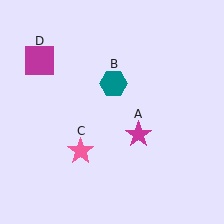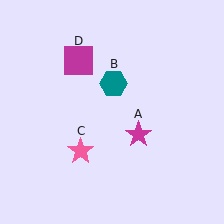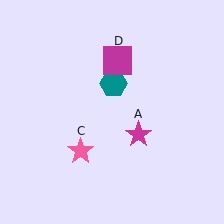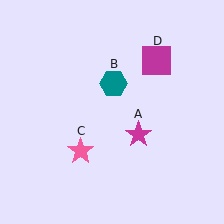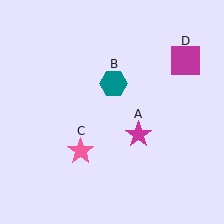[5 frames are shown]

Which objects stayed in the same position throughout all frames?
Magenta star (object A) and teal hexagon (object B) and pink star (object C) remained stationary.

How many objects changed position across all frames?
1 object changed position: magenta square (object D).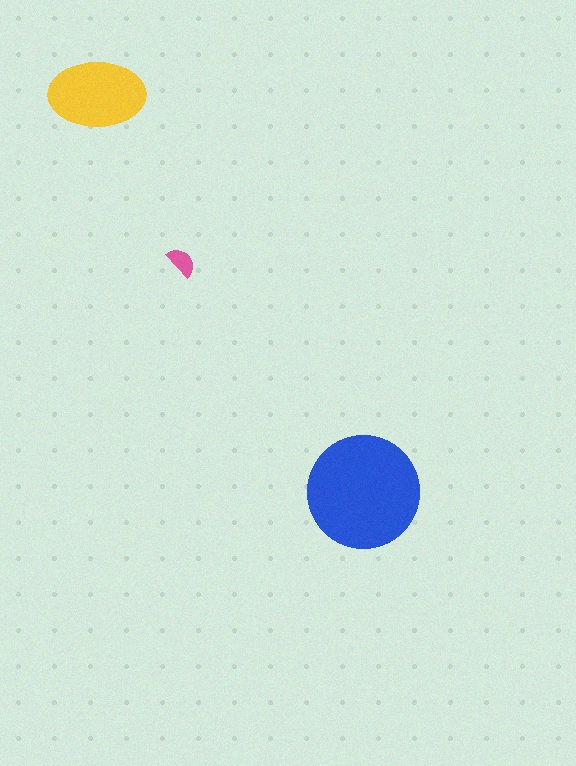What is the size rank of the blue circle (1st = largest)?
1st.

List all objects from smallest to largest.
The pink semicircle, the yellow ellipse, the blue circle.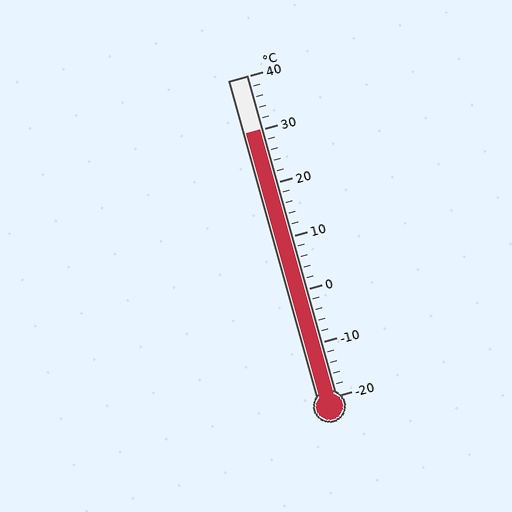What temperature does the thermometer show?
The thermometer shows approximately 30°C.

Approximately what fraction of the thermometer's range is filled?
The thermometer is filled to approximately 85% of its range.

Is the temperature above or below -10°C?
The temperature is above -10°C.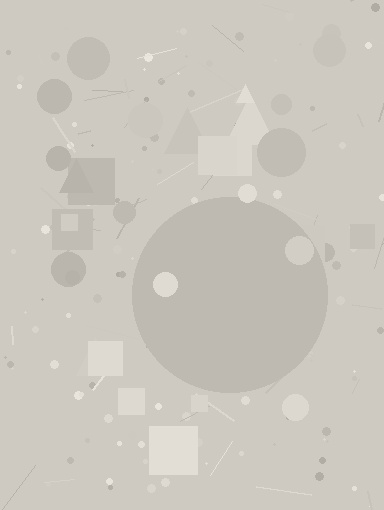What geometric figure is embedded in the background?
A circle is embedded in the background.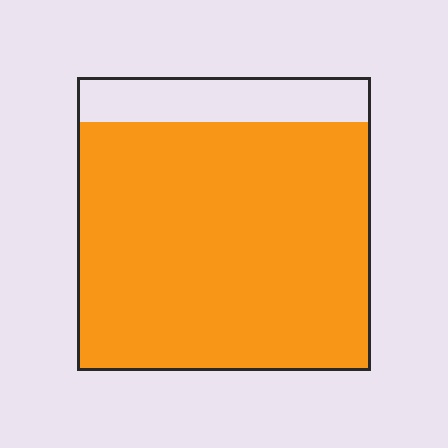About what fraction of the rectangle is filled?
About five sixths (5/6).